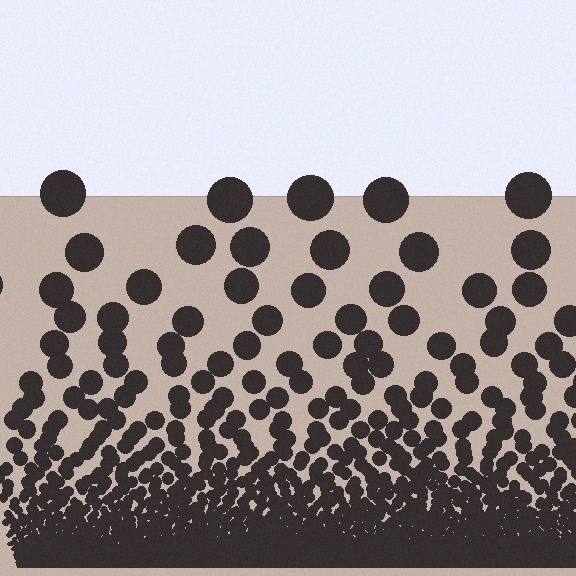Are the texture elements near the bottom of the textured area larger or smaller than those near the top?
Smaller. The gradient is inverted — elements near the bottom are smaller and denser.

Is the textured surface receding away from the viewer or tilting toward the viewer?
The surface appears to tilt toward the viewer. Texture elements get larger and sparser toward the top.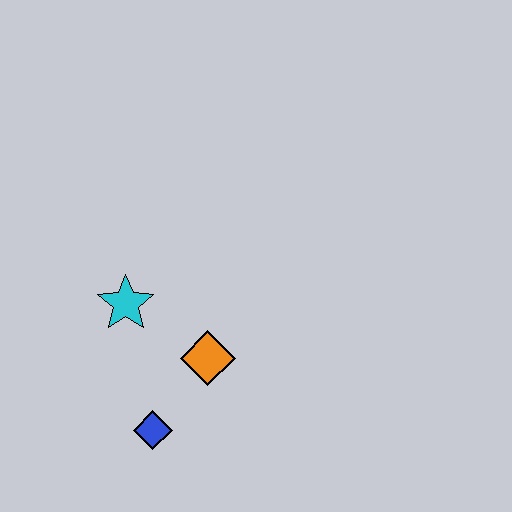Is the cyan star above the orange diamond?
Yes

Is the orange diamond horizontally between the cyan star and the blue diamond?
No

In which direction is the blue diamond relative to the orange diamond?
The blue diamond is below the orange diamond.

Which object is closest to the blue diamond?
The orange diamond is closest to the blue diamond.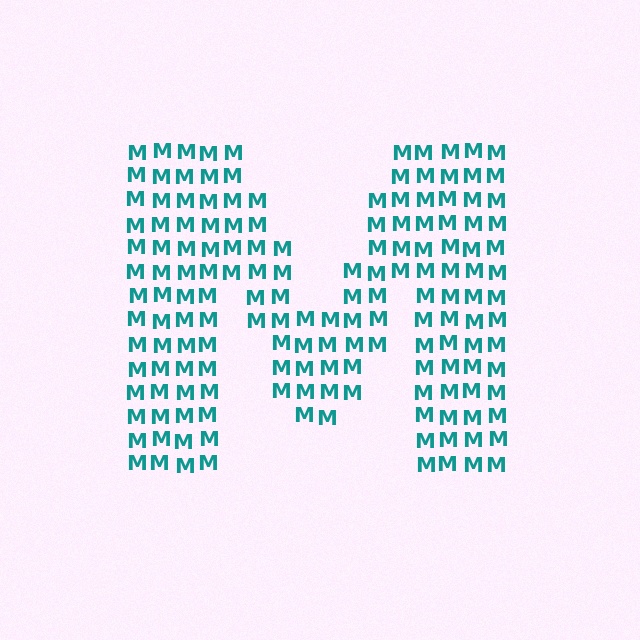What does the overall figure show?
The overall figure shows the letter M.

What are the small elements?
The small elements are letter M's.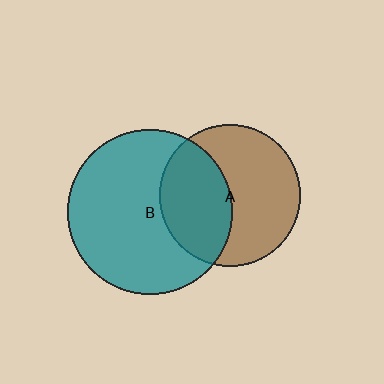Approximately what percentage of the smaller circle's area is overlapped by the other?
Approximately 40%.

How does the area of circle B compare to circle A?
Approximately 1.4 times.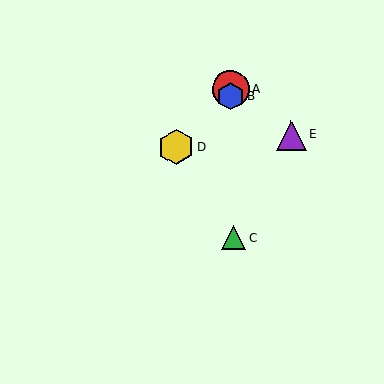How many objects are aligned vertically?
3 objects (A, B, C) are aligned vertically.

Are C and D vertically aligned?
No, C is at x≈234 and D is at x≈176.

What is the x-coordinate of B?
Object B is at x≈231.